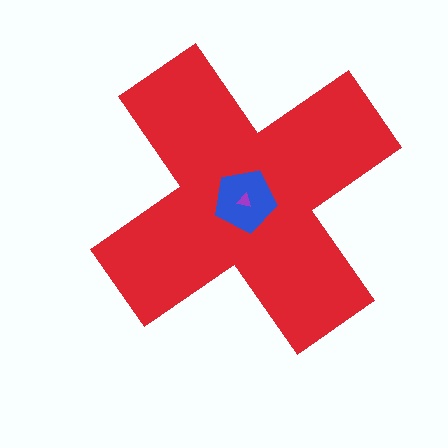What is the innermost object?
The purple triangle.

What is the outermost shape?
The red cross.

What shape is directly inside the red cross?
The blue pentagon.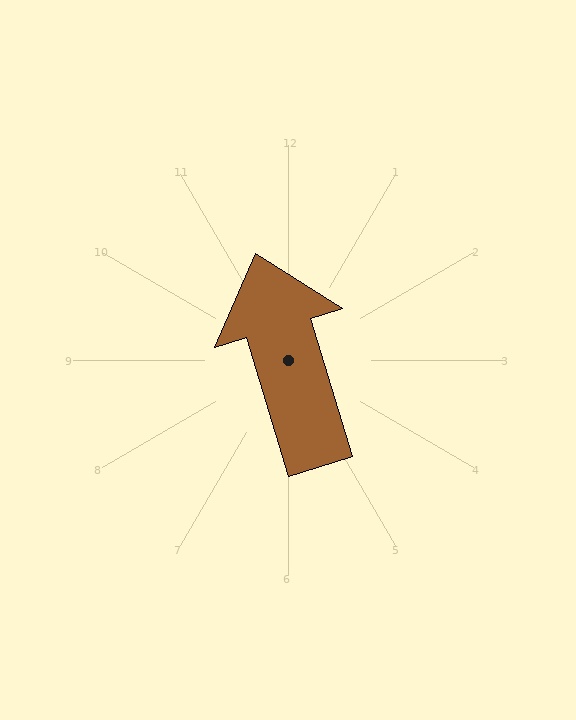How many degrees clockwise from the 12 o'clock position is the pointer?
Approximately 343 degrees.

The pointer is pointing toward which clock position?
Roughly 11 o'clock.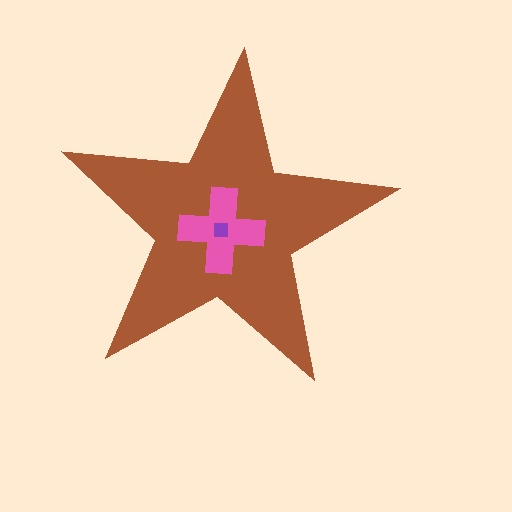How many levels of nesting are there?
3.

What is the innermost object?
The purple square.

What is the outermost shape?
The brown star.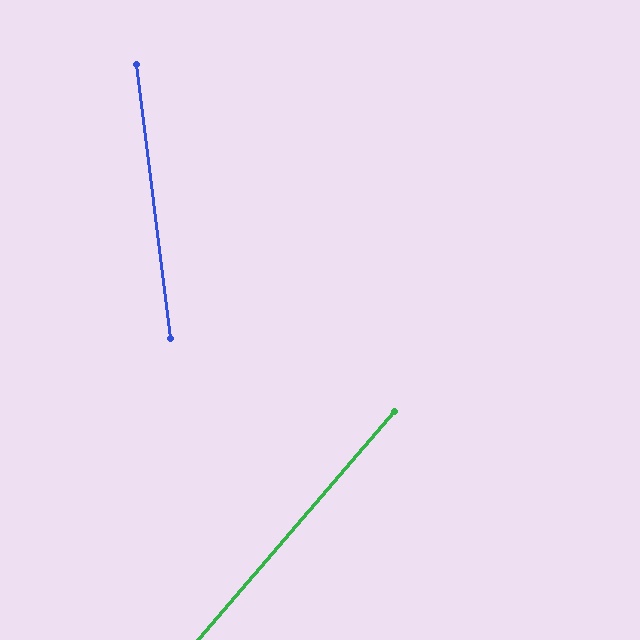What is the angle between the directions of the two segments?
Approximately 48 degrees.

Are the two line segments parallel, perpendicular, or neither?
Neither parallel nor perpendicular — they differ by about 48°.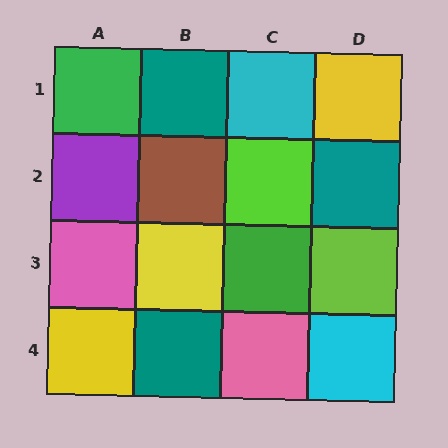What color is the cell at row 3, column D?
Lime.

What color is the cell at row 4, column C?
Pink.